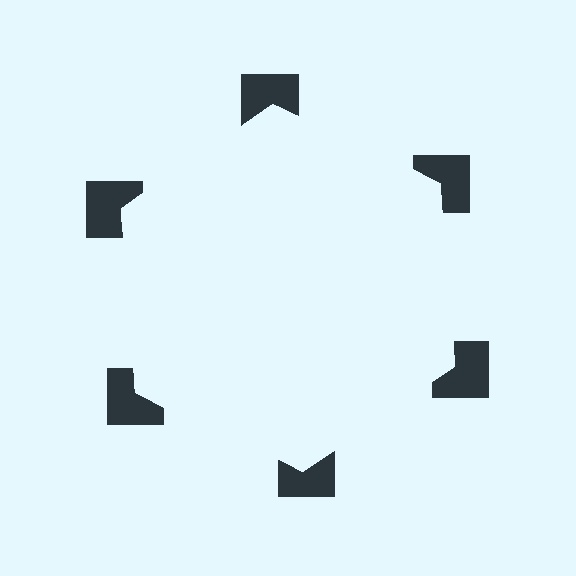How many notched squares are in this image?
There are 6 — one at each vertex of the illusory hexagon.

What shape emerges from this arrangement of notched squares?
An illusory hexagon — its edges are inferred from the aligned wedge cuts in the notched squares, not physically drawn.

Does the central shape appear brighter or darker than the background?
It typically appears slightly brighter than the background, even though no actual brightness change is drawn.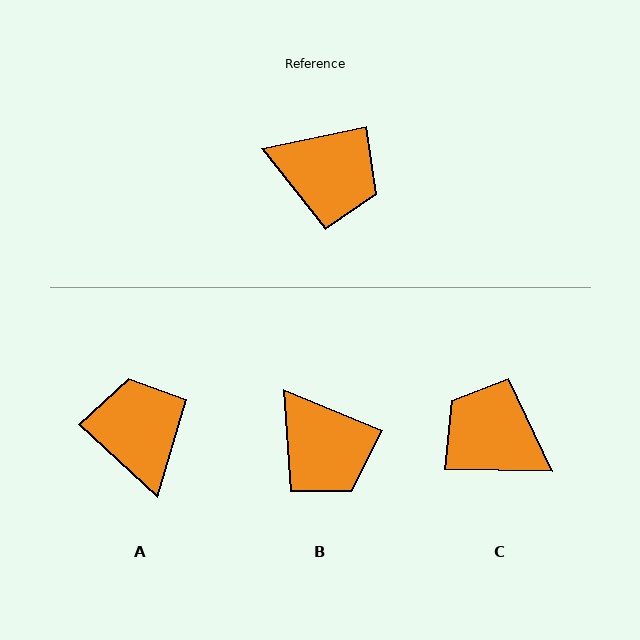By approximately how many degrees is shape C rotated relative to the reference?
Approximately 167 degrees counter-clockwise.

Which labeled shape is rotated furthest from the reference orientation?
C, about 167 degrees away.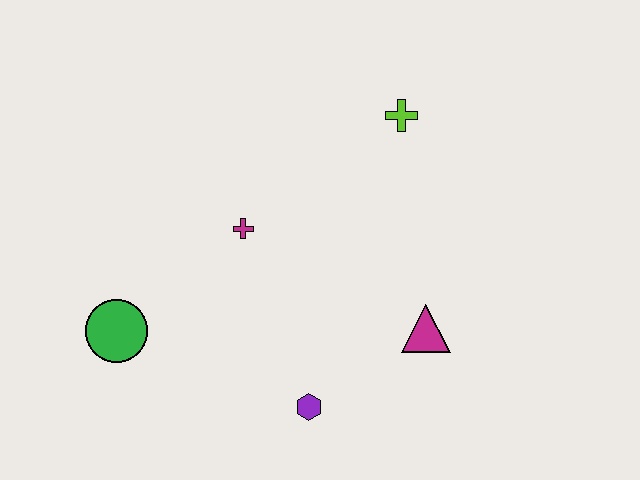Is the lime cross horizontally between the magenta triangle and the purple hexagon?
Yes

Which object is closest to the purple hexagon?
The magenta triangle is closest to the purple hexagon.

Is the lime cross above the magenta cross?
Yes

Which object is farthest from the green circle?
The lime cross is farthest from the green circle.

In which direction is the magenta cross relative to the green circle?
The magenta cross is to the right of the green circle.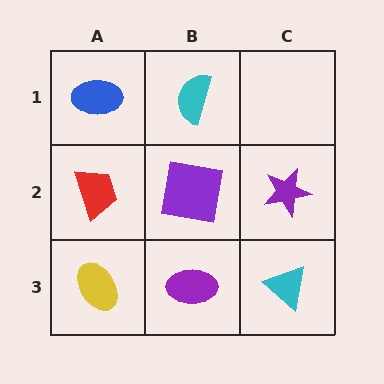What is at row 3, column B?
A purple ellipse.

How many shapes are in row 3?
3 shapes.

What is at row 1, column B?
A cyan semicircle.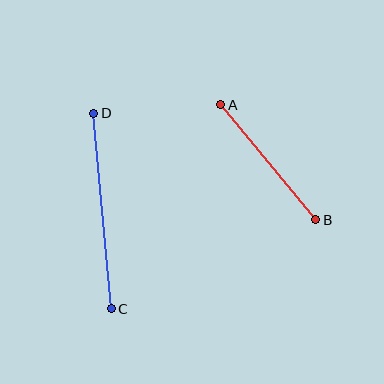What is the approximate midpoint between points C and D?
The midpoint is at approximately (102, 211) pixels.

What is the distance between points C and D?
The distance is approximately 196 pixels.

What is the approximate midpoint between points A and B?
The midpoint is at approximately (268, 162) pixels.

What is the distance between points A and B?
The distance is approximately 149 pixels.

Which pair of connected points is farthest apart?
Points C and D are farthest apart.